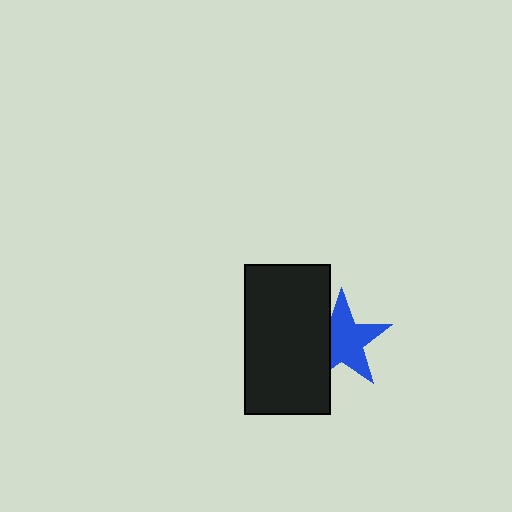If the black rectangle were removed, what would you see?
You would see the complete blue star.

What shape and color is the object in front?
The object in front is a black rectangle.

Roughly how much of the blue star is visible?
Most of it is visible (roughly 70%).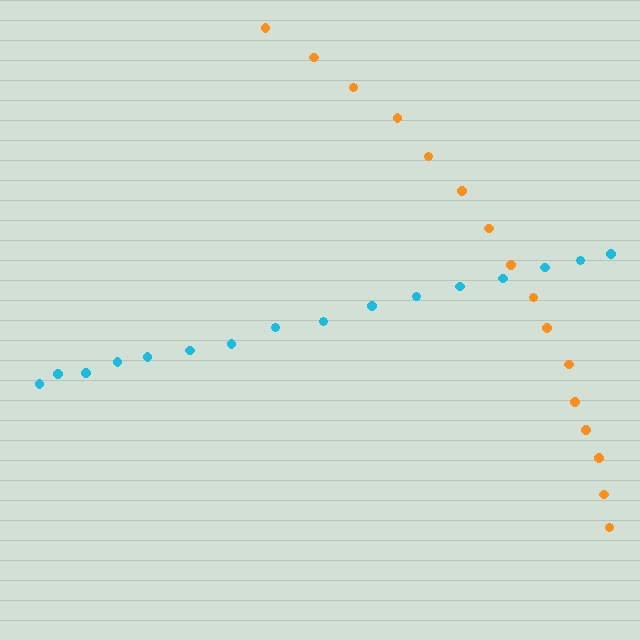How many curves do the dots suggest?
There are 2 distinct paths.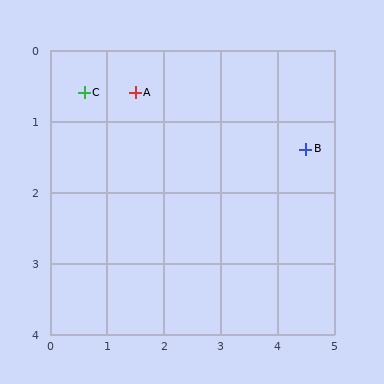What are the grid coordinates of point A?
Point A is at approximately (1.5, 0.6).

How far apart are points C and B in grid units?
Points C and B are about 4.0 grid units apart.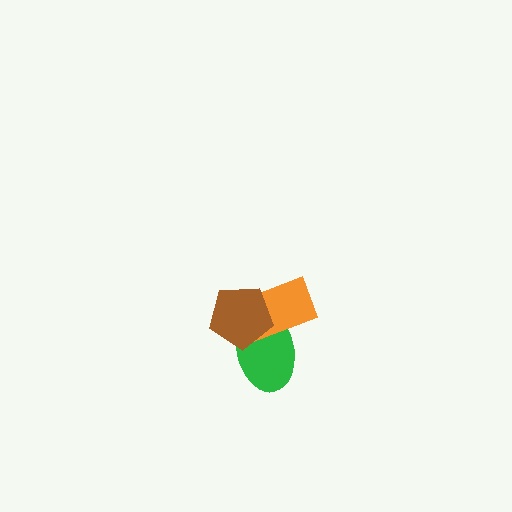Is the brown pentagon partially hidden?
No, no other shape covers it.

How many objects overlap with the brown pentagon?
2 objects overlap with the brown pentagon.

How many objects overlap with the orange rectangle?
2 objects overlap with the orange rectangle.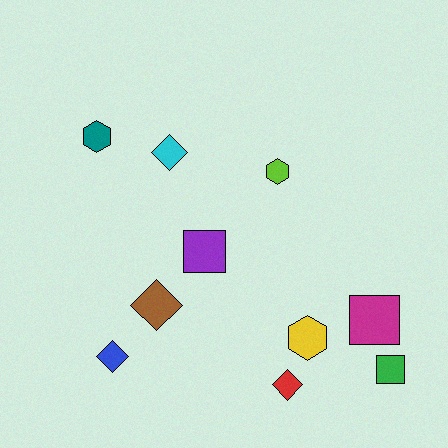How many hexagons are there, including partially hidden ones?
There are 3 hexagons.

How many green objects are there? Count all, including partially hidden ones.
There is 1 green object.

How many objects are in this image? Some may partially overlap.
There are 10 objects.